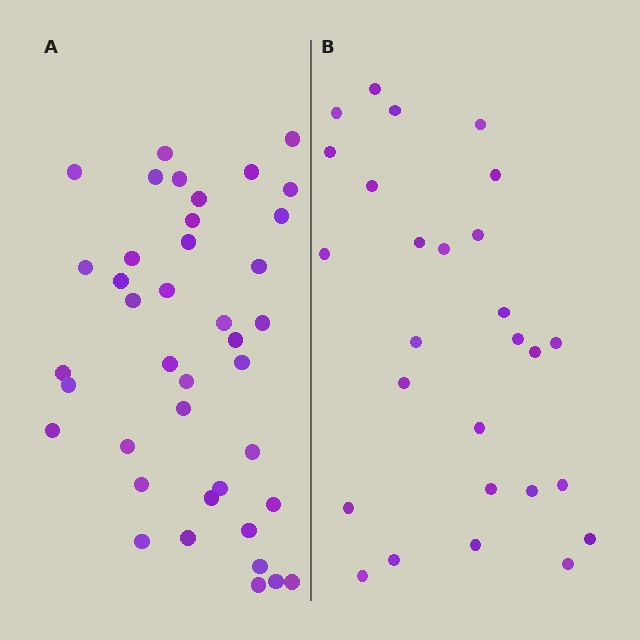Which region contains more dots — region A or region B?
Region A (the left region) has more dots.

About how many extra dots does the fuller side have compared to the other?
Region A has approximately 15 more dots than region B.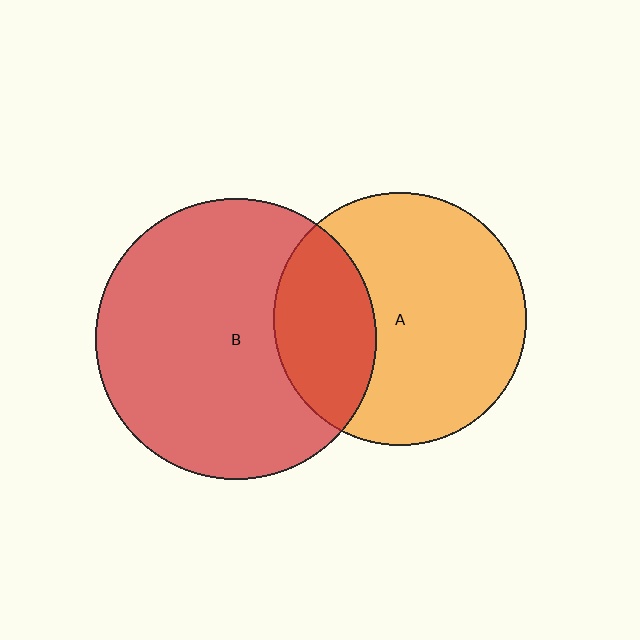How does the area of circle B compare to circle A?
Approximately 1.2 times.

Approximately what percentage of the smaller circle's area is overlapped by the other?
Approximately 30%.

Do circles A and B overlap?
Yes.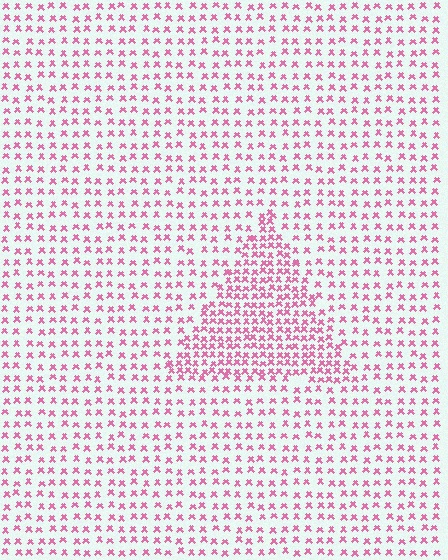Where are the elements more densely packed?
The elements are more densely packed inside the triangle boundary.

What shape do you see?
I see a triangle.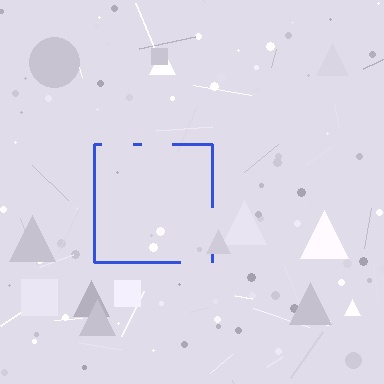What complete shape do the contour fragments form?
The contour fragments form a square.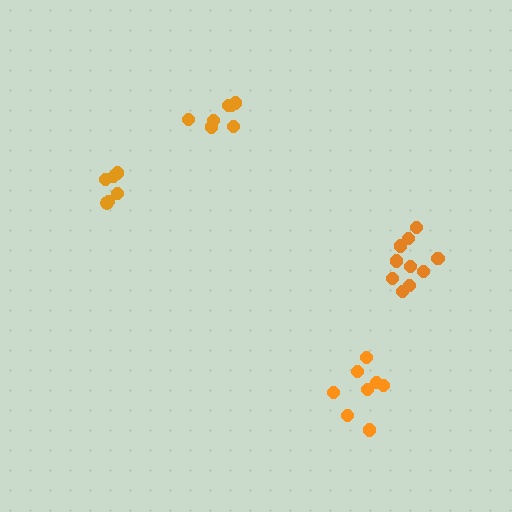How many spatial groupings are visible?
There are 4 spatial groupings.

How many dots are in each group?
Group 1: 10 dots, Group 2: 7 dots, Group 3: 6 dots, Group 4: 8 dots (31 total).